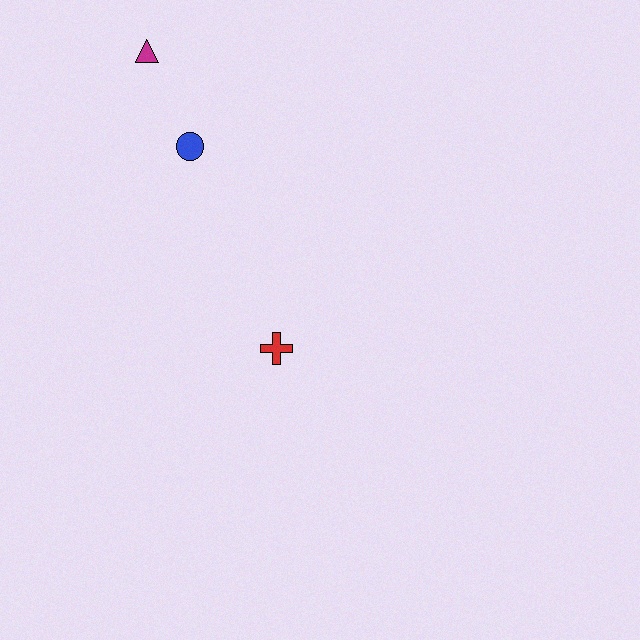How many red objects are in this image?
There is 1 red object.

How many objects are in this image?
There are 3 objects.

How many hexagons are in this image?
There are no hexagons.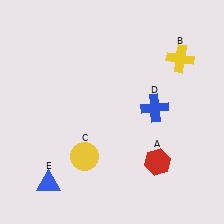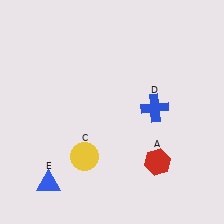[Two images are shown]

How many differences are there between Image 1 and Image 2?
There is 1 difference between the two images.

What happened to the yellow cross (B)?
The yellow cross (B) was removed in Image 2. It was in the top-right area of Image 1.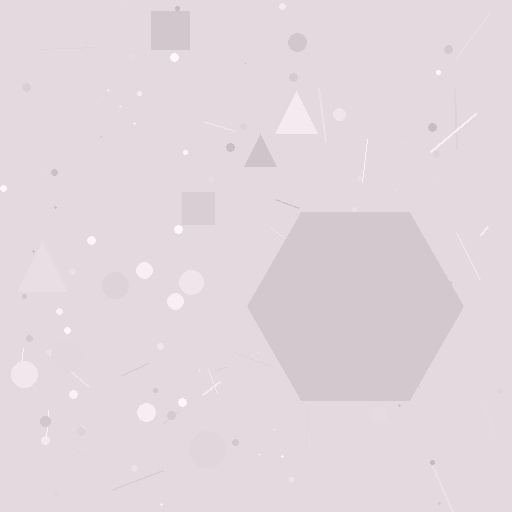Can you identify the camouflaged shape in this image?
The camouflaged shape is a hexagon.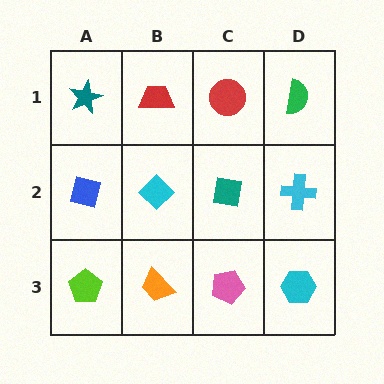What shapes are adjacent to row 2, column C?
A red circle (row 1, column C), a pink pentagon (row 3, column C), a cyan diamond (row 2, column B), a cyan cross (row 2, column D).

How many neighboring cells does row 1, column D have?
2.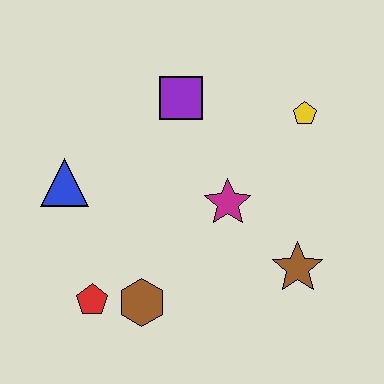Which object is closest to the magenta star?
The brown star is closest to the magenta star.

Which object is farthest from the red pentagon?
The yellow pentagon is farthest from the red pentagon.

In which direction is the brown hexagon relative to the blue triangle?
The brown hexagon is below the blue triangle.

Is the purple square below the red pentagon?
No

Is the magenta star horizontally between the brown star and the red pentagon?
Yes